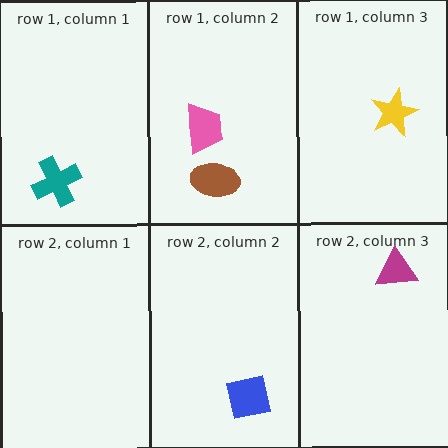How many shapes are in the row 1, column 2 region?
2.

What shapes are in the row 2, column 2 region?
The blue square.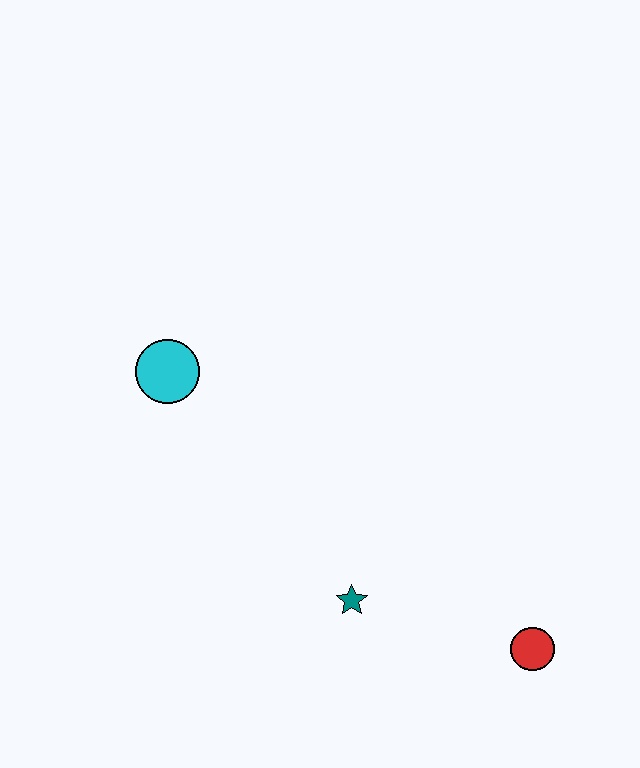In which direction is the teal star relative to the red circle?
The teal star is to the left of the red circle.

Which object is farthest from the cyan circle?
The red circle is farthest from the cyan circle.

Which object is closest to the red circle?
The teal star is closest to the red circle.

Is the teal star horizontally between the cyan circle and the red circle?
Yes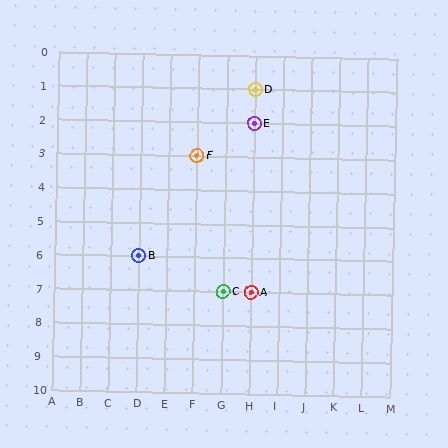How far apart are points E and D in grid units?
Points E and D are 1 row apart.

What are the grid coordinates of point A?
Point A is at grid coordinates (H, 7).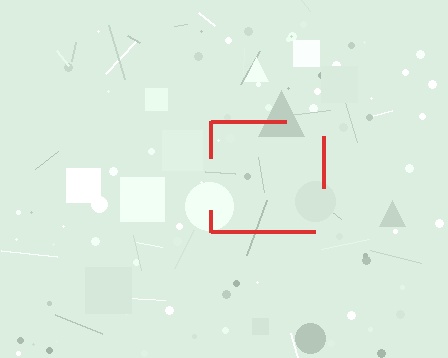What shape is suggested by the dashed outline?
The dashed outline suggests a square.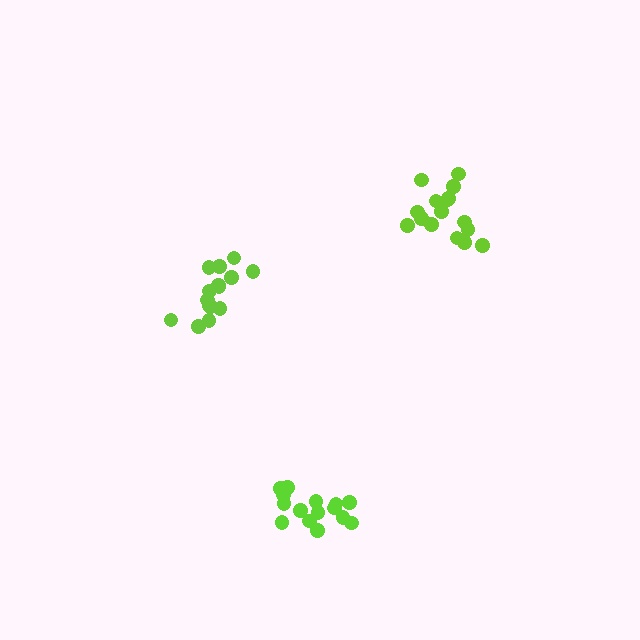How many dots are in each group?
Group 1: 15 dots, Group 2: 15 dots, Group 3: 16 dots (46 total).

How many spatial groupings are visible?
There are 3 spatial groupings.